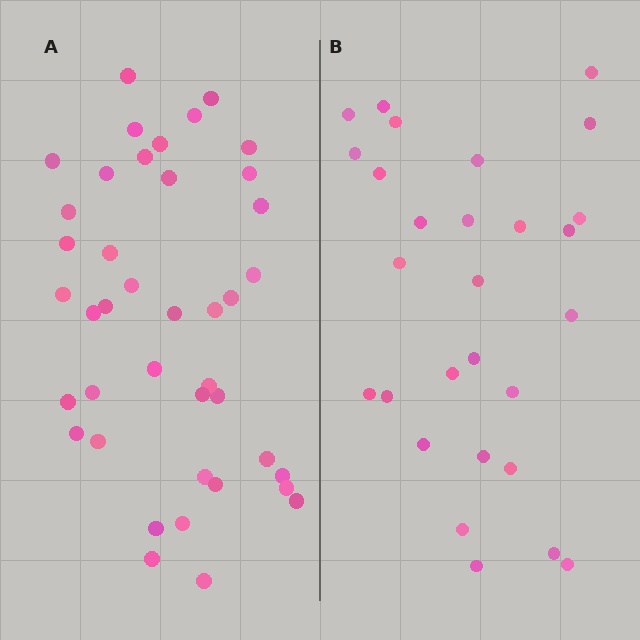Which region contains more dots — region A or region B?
Region A (the left region) has more dots.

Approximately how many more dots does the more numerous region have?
Region A has approximately 15 more dots than region B.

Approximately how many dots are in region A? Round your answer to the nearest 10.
About 40 dots. (The exact count is 41, which rounds to 40.)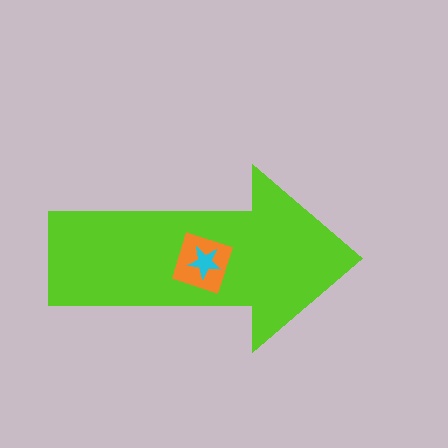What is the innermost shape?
The cyan star.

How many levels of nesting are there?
3.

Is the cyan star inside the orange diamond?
Yes.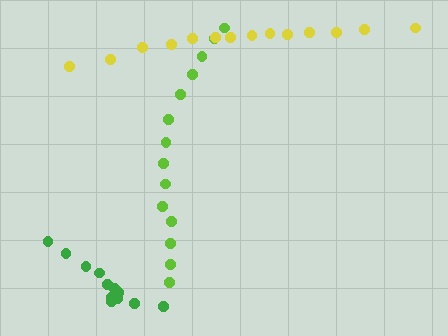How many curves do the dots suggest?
There are 3 distinct paths.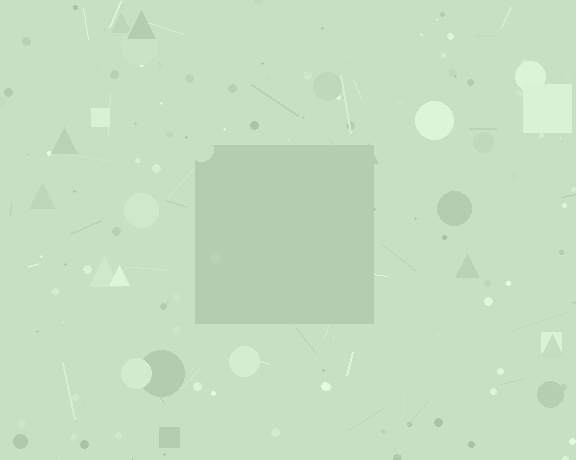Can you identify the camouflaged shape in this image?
The camouflaged shape is a square.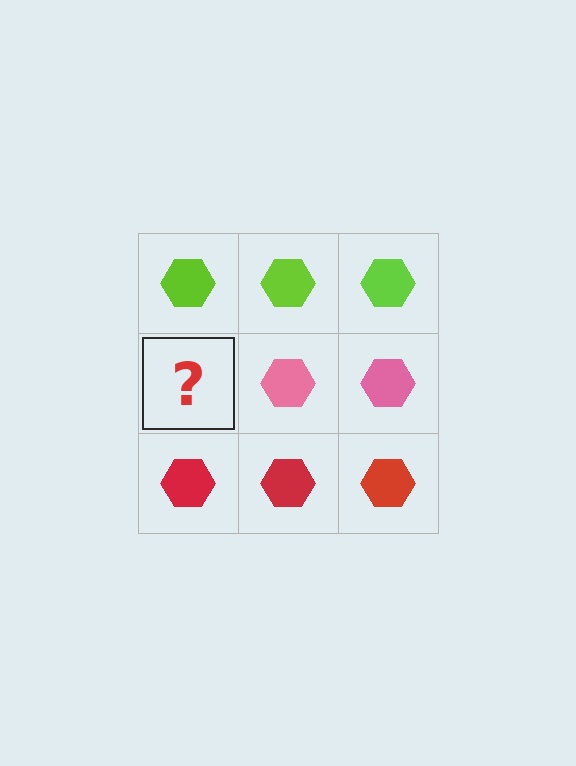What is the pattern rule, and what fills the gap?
The rule is that each row has a consistent color. The gap should be filled with a pink hexagon.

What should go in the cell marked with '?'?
The missing cell should contain a pink hexagon.